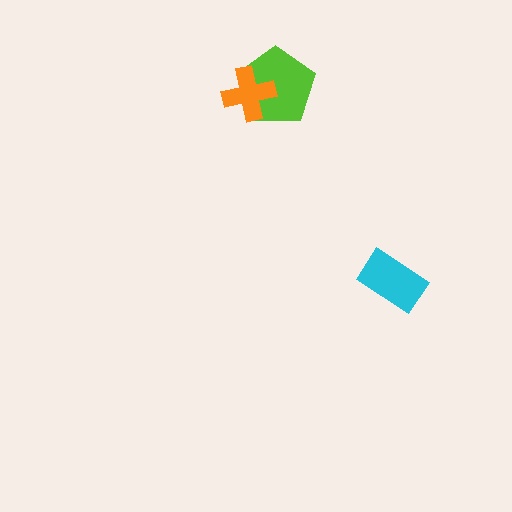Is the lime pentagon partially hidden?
Yes, it is partially covered by another shape.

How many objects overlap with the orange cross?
1 object overlaps with the orange cross.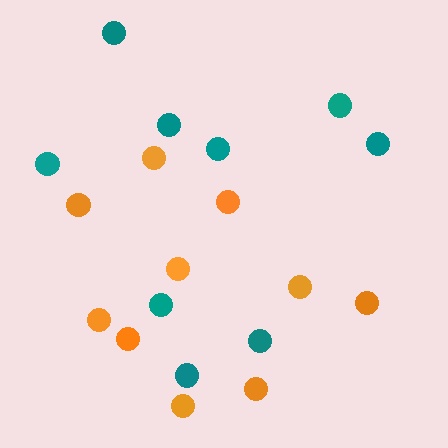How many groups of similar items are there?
There are 2 groups: one group of teal circles (9) and one group of orange circles (10).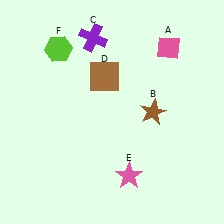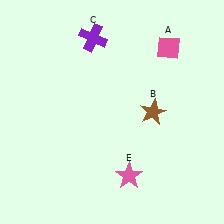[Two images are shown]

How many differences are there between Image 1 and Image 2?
There are 2 differences between the two images.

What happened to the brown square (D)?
The brown square (D) was removed in Image 2. It was in the top-left area of Image 1.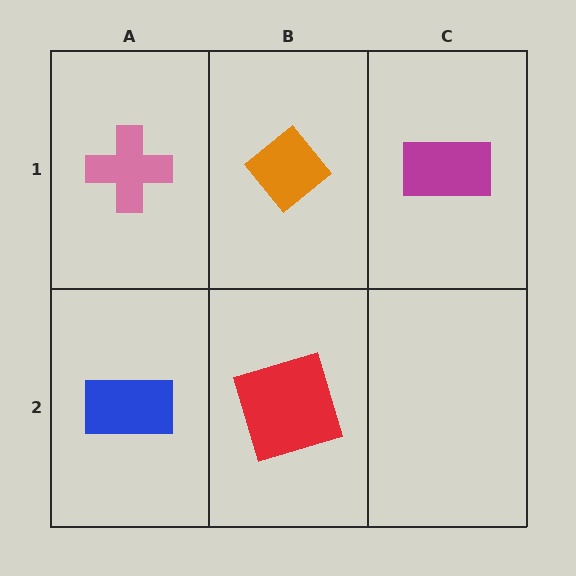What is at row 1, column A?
A pink cross.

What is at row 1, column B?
An orange diamond.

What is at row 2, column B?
A red square.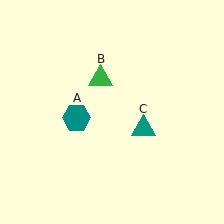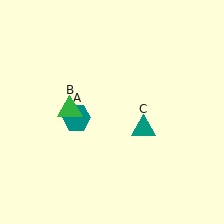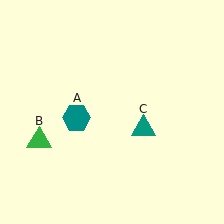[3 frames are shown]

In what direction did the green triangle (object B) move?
The green triangle (object B) moved down and to the left.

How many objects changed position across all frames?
1 object changed position: green triangle (object B).